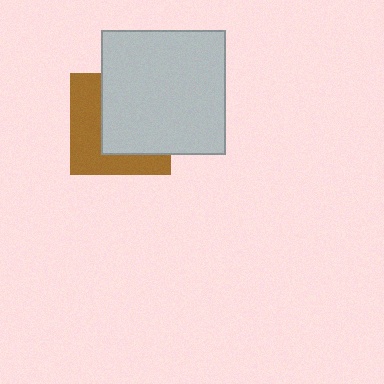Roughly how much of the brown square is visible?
A small part of it is visible (roughly 45%).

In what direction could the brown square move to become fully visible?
The brown square could move toward the lower-left. That would shift it out from behind the light gray square entirely.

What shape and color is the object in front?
The object in front is a light gray square.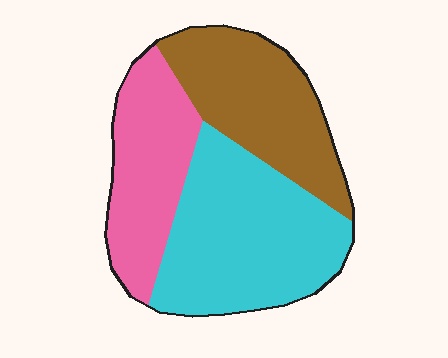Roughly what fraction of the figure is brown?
Brown covers roughly 30% of the figure.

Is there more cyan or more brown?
Cyan.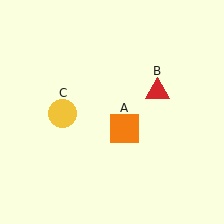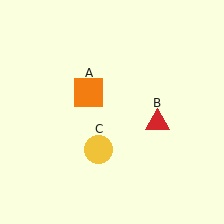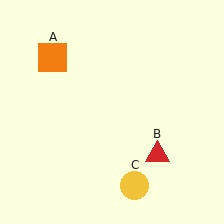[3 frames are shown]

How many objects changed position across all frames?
3 objects changed position: orange square (object A), red triangle (object B), yellow circle (object C).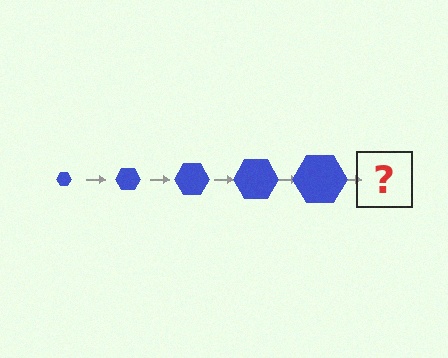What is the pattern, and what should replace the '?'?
The pattern is that the hexagon gets progressively larger each step. The '?' should be a blue hexagon, larger than the previous one.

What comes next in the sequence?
The next element should be a blue hexagon, larger than the previous one.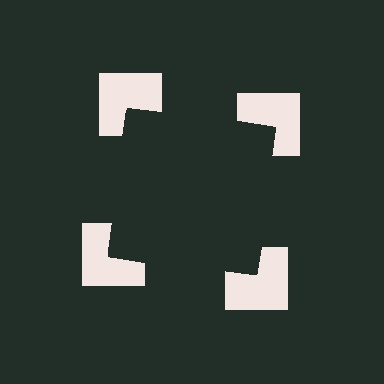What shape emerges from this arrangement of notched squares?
An illusory square — its edges are inferred from the aligned wedge cuts in the notched squares, not physically drawn.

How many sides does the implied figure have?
4 sides.